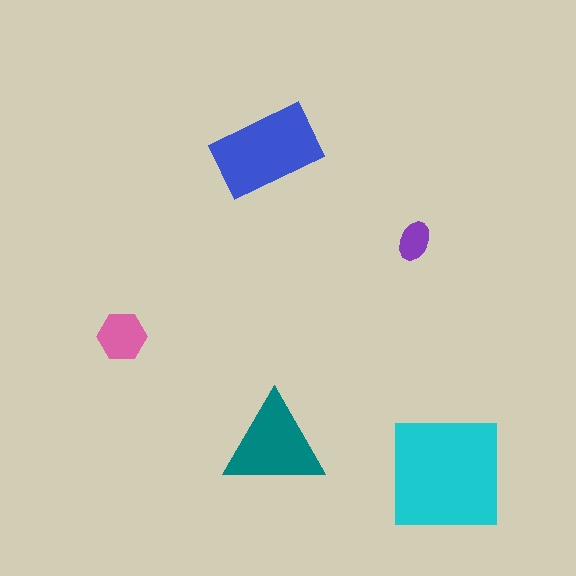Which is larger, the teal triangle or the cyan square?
The cyan square.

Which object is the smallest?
The purple ellipse.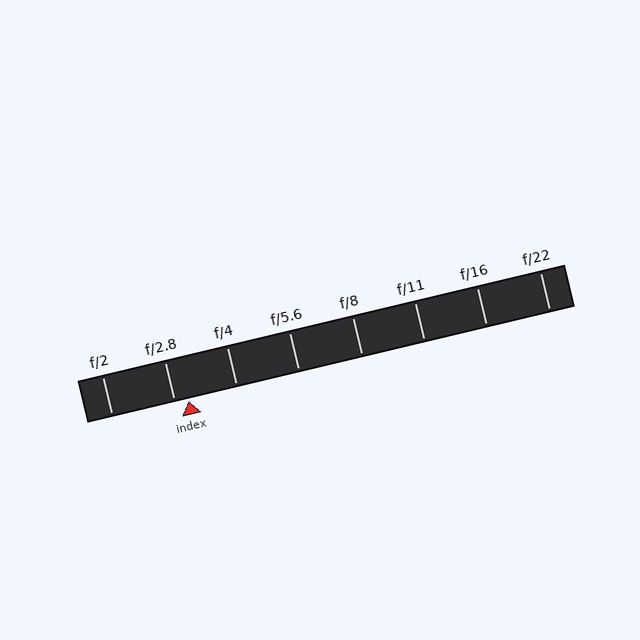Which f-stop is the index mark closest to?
The index mark is closest to f/2.8.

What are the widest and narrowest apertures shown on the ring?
The widest aperture shown is f/2 and the narrowest is f/22.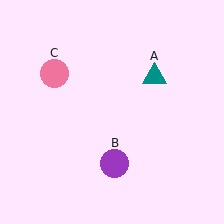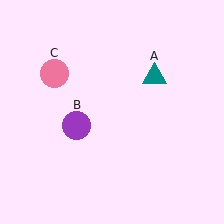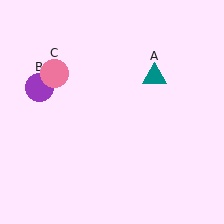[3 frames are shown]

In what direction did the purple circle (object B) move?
The purple circle (object B) moved up and to the left.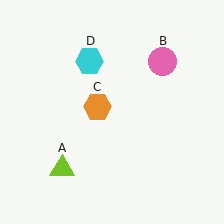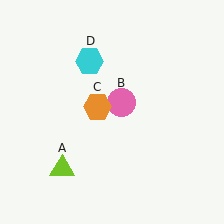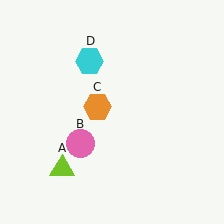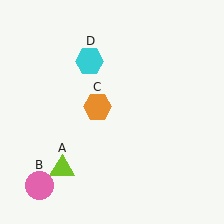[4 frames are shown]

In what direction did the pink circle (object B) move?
The pink circle (object B) moved down and to the left.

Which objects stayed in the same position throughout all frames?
Lime triangle (object A) and orange hexagon (object C) and cyan hexagon (object D) remained stationary.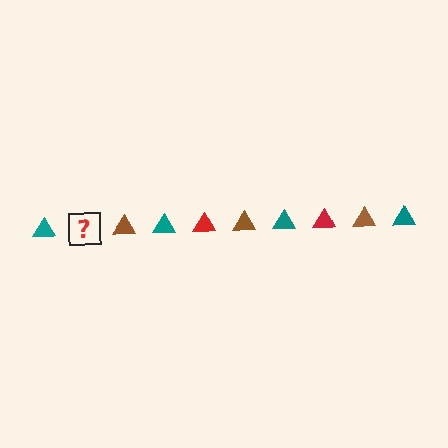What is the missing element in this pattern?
The missing element is a red triangle.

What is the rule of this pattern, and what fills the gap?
The rule is that the pattern cycles through teal, red, brown triangles. The gap should be filled with a red triangle.